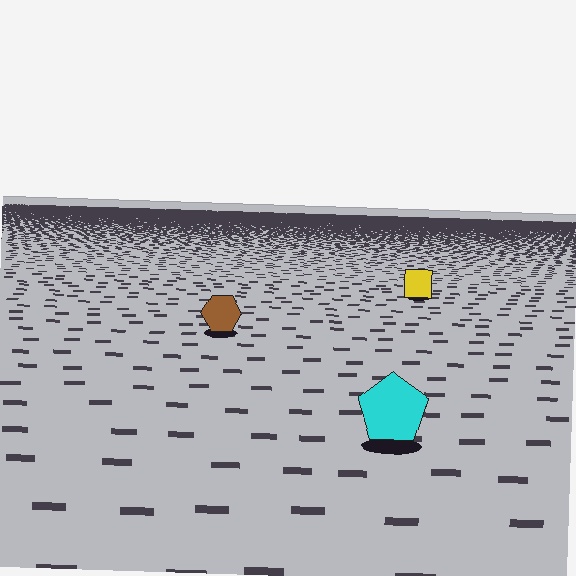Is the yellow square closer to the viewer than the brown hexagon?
No. The brown hexagon is closer — you can tell from the texture gradient: the ground texture is coarser near it.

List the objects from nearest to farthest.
From nearest to farthest: the cyan pentagon, the brown hexagon, the yellow square.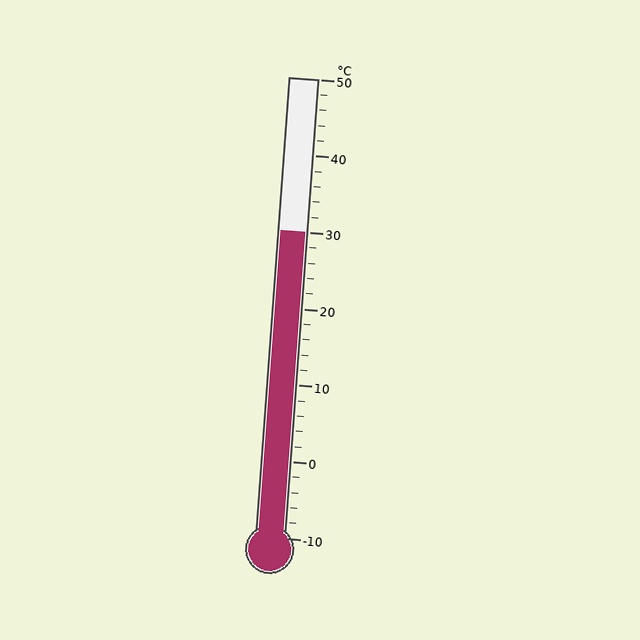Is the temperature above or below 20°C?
The temperature is above 20°C.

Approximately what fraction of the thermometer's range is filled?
The thermometer is filled to approximately 65% of its range.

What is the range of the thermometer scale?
The thermometer scale ranges from -10°C to 50°C.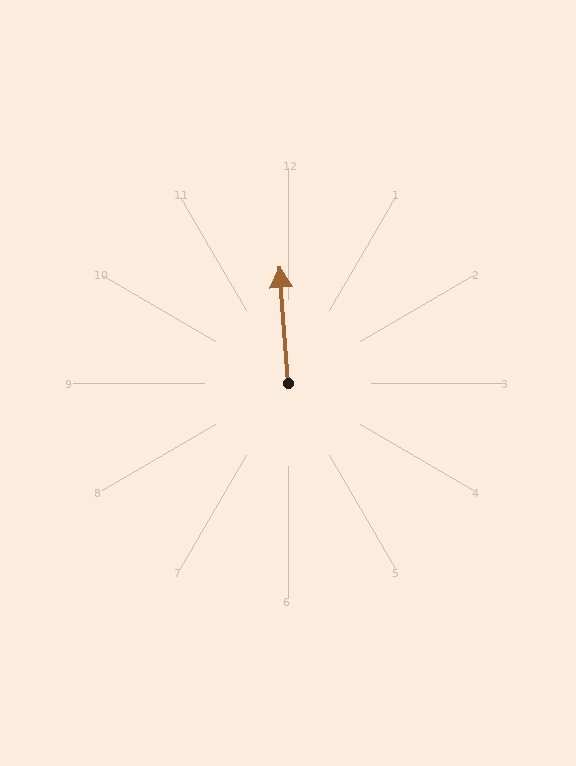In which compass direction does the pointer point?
North.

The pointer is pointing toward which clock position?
Roughly 12 o'clock.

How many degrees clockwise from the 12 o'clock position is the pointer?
Approximately 356 degrees.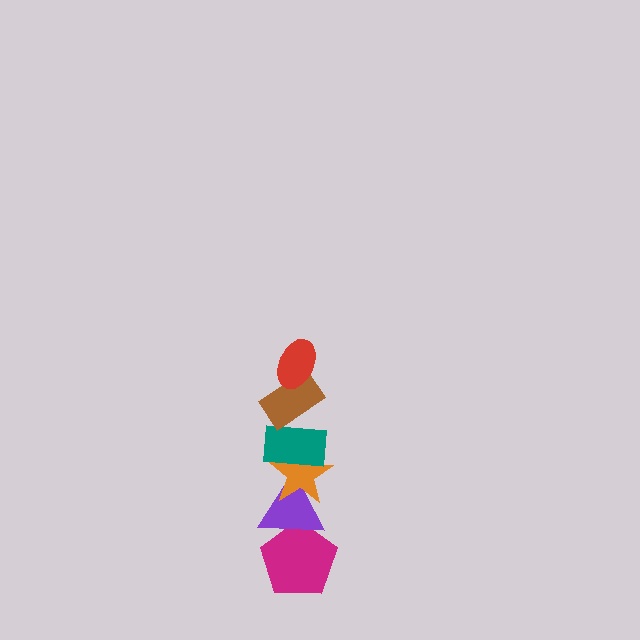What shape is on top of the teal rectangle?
The brown rectangle is on top of the teal rectangle.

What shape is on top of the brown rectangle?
The red ellipse is on top of the brown rectangle.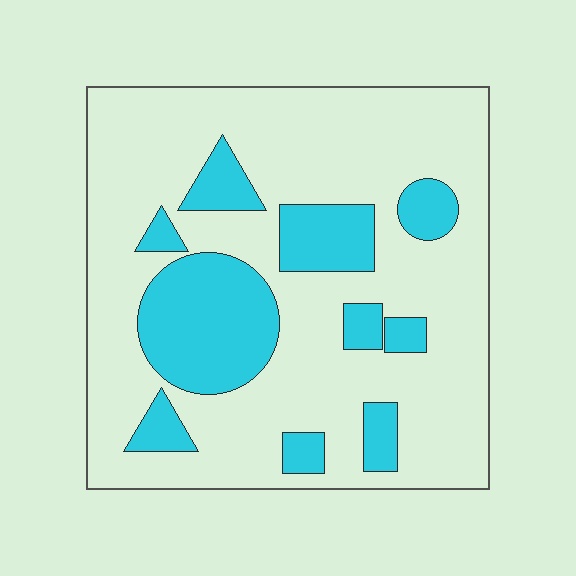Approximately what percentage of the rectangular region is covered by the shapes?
Approximately 25%.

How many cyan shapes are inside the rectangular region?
10.